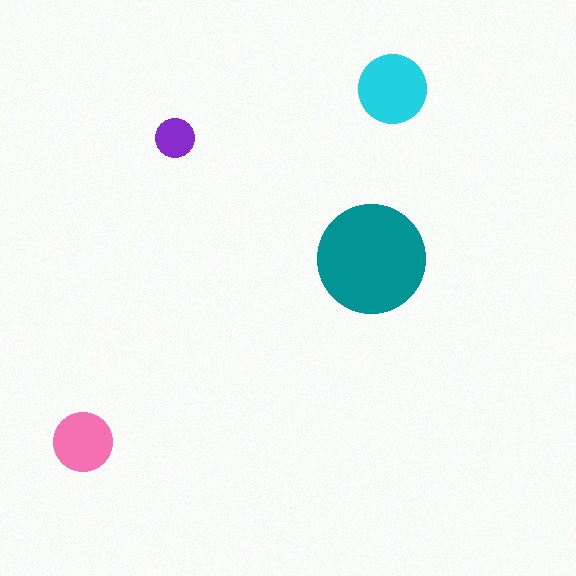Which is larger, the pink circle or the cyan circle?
The cyan one.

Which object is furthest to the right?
The cyan circle is rightmost.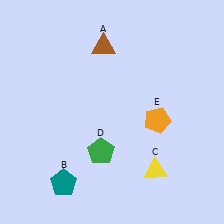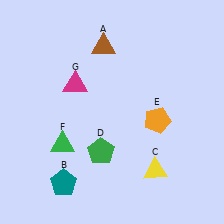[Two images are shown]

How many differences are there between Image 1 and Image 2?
There are 2 differences between the two images.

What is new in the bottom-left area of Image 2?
A green triangle (F) was added in the bottom-left area of Image 2.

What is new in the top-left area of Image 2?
A magenta triangle (G) was added in the top-left area of Image 2.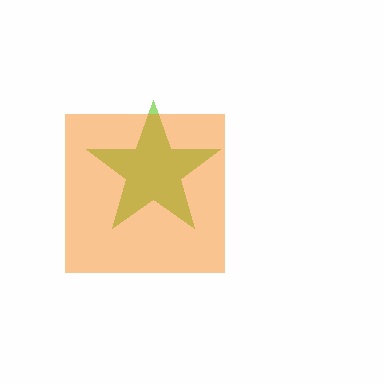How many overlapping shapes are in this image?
There are 2 overlapping shapes in the image.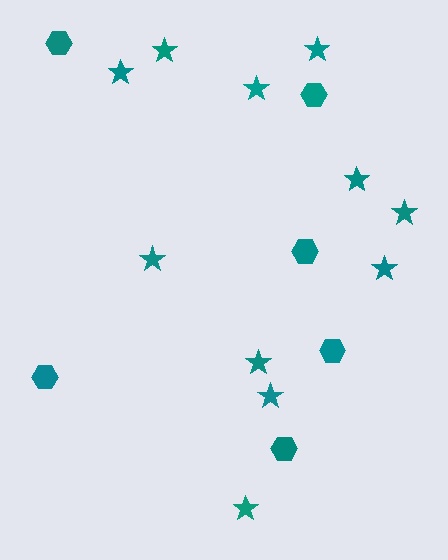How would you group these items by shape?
There are 2 groups: one group of stars (11) and one group of hexagons (6).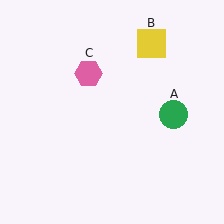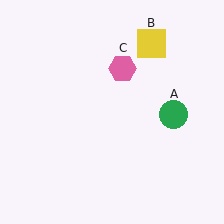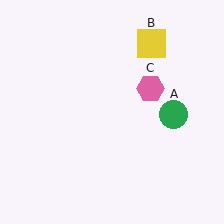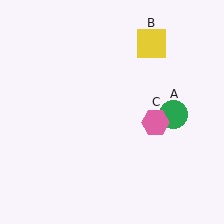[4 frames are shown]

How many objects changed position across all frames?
1 object changed position: pink hexagon (object C).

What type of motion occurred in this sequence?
The pink hexagon (object C) rotated clockwise around the center of the scene.